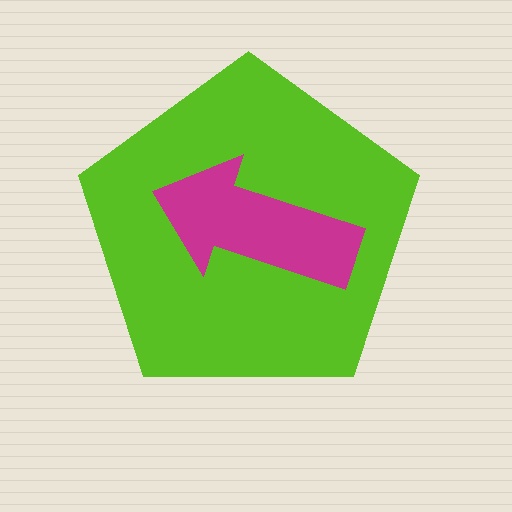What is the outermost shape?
The lime pentagon.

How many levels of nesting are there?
2.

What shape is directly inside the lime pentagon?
The magenta arrow.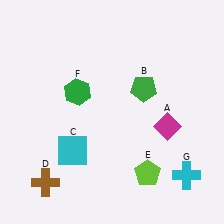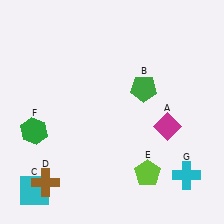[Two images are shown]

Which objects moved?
The objects that moved are: the cyan square (C), the green hexagon (F).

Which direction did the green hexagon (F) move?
The green hexagon (F) moved left.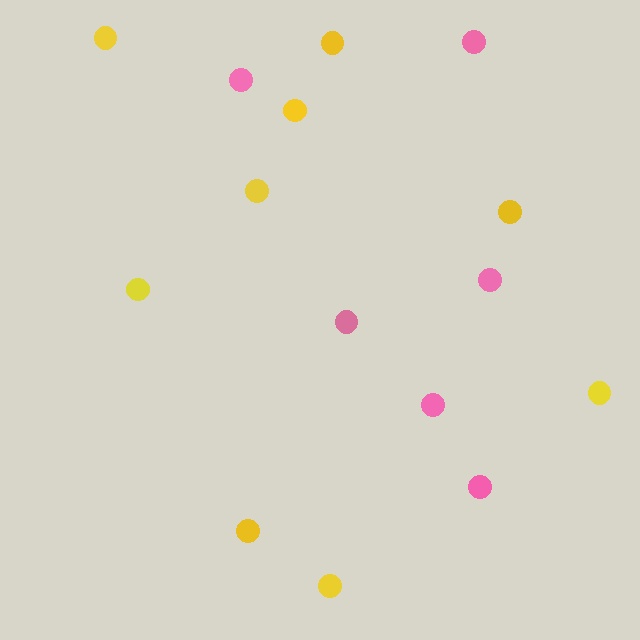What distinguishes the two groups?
There are 2 groups: one group of yellow circles (9) and one group of pink circles (6).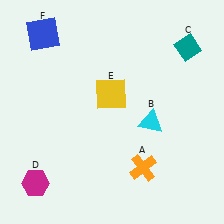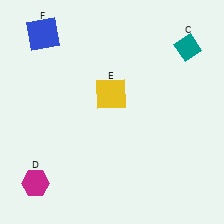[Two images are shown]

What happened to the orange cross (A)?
The orange cross (A) was removed in Image 2. It was in the bottom-right area of Image 1.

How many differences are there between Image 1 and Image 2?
There are 2 differences between the two images.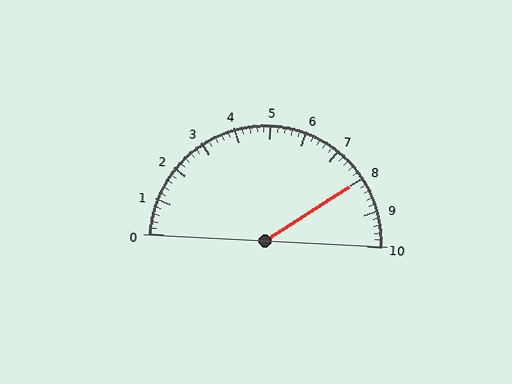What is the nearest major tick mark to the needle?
The nearest major tick mark is 8.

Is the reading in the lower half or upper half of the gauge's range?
The reading is in the upper half of the range (0 to 10).